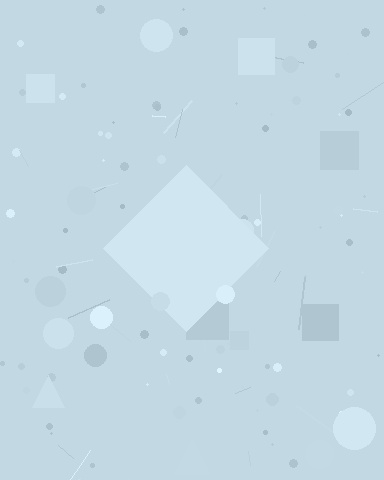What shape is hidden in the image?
A diamond is hidden in the image.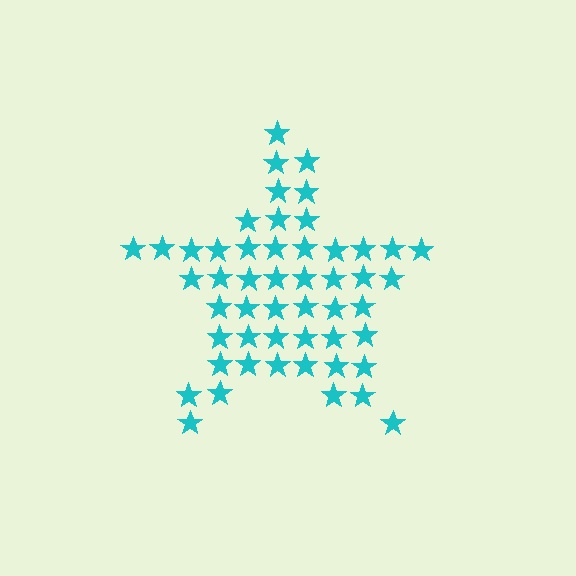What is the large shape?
The large shape is a star.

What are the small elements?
The small elements are stars.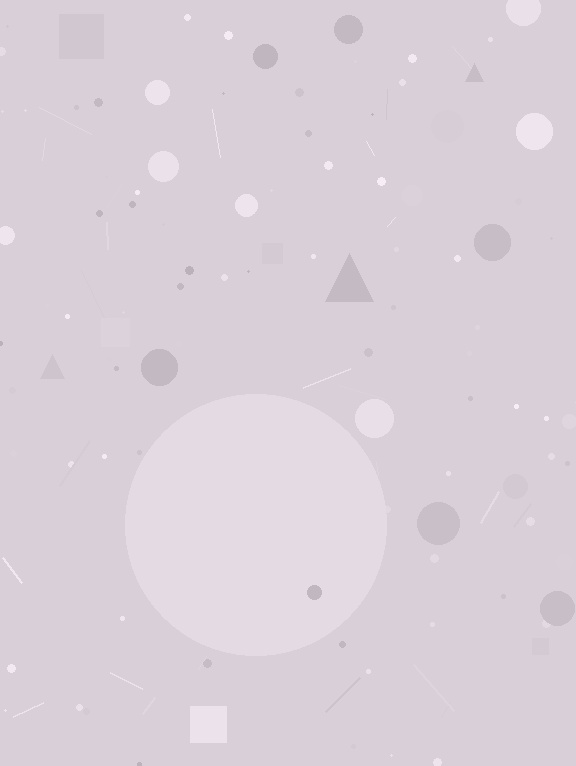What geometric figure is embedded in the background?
A circle is embedded in the background.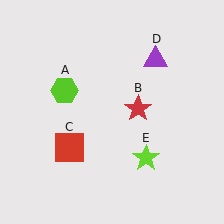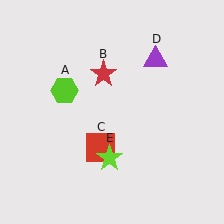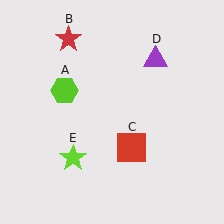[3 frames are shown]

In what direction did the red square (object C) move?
The red square (object C) moved right.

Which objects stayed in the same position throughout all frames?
Lime hexagon (object A) and purple triangle (object D) remained stationary.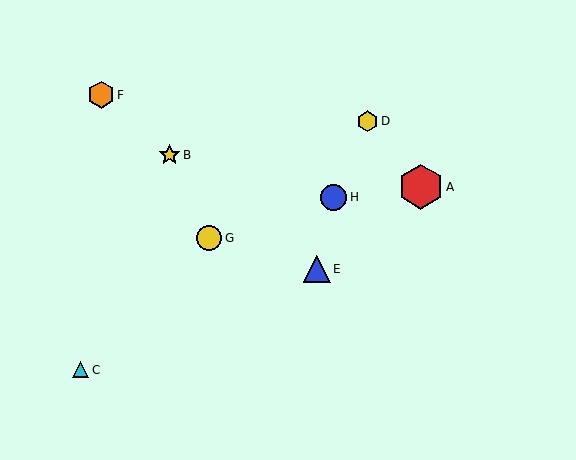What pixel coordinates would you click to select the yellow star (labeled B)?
Click at (170, 155) to select the yellow star B.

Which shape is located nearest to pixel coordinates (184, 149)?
The yellow star (labeled B) at (170, 155) is nearest to that location.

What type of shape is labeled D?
Shape D is a yellow hexagon.